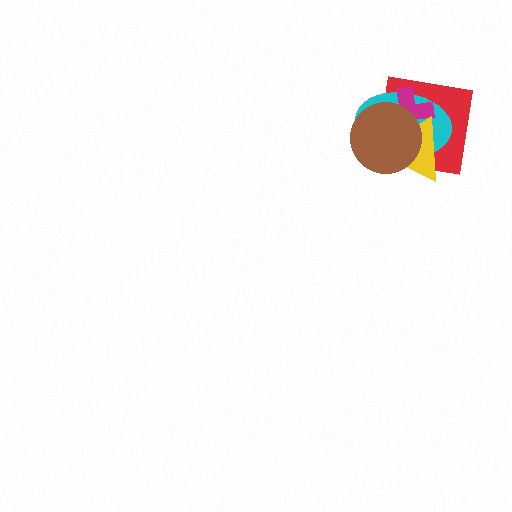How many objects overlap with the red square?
4 objects overlap with the red square.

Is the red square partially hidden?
Yes, it is partially covered by another shape.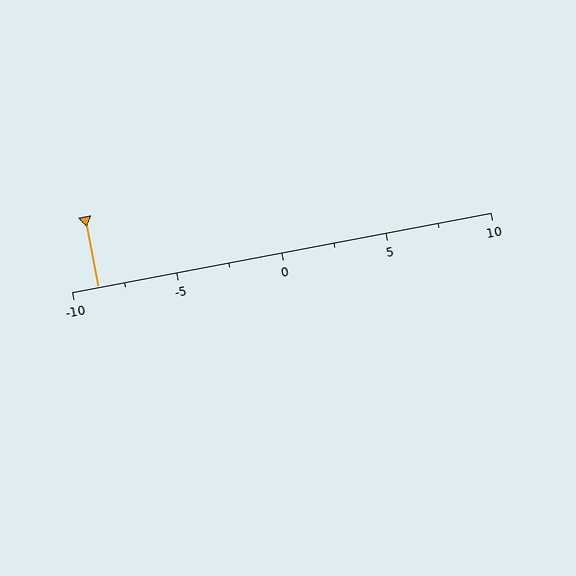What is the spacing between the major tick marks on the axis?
The major ticks are spaced 5 apart.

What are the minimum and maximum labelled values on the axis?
The axis runs from -10 to 10.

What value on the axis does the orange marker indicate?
The marker indicates approximately -8.8.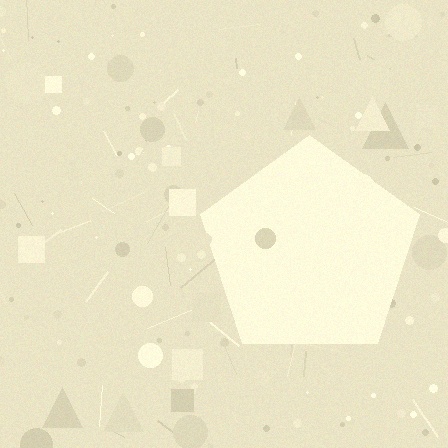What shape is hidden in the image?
A pentagon is hidden in the image.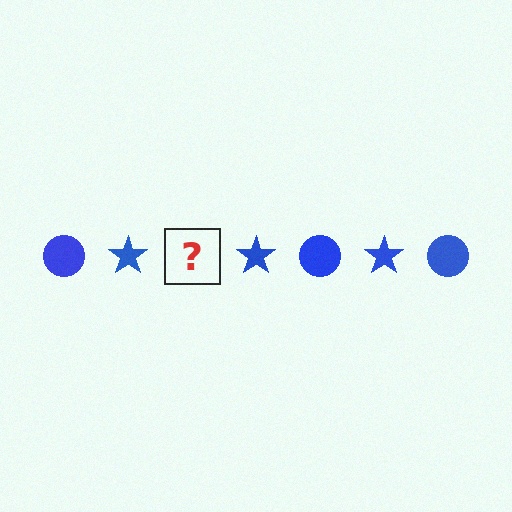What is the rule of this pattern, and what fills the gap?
The rule is that the pattern cycles through circle, star shapes in blue. The gap should be filled with a blue circle.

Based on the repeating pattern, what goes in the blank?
The blank should be a blue circle.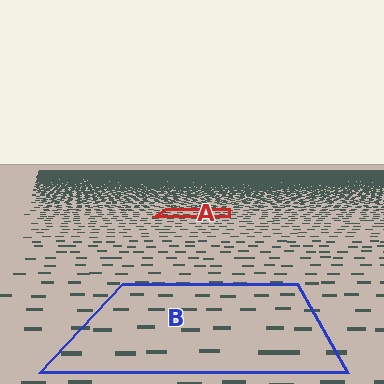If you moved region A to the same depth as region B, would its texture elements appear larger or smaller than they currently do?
They would appear larger. At a closer depth, the same texture elements are projected at a bigger on-screen size.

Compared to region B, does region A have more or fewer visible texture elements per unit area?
Region A has more texture elements per unit area — they are packed more densely because it is farther away.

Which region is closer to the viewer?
Region B is closer. The texture elements there are larger and more spread out.